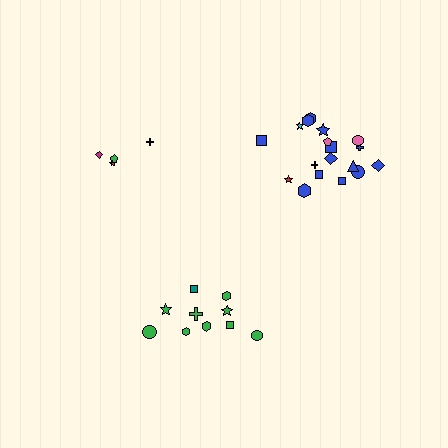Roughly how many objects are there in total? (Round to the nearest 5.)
Roughly 30 objects in total.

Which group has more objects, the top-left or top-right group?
The top-right group.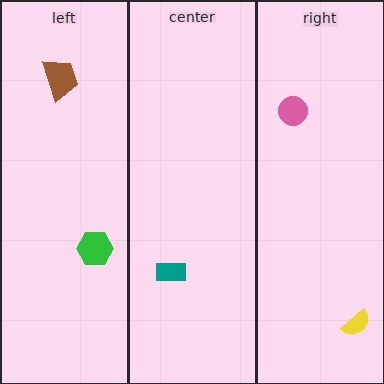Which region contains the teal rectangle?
The center region.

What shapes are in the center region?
The teal rectangle.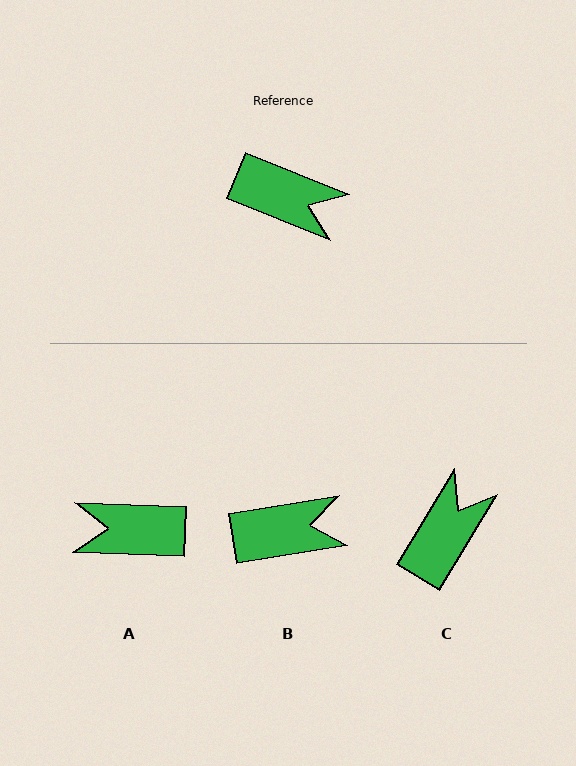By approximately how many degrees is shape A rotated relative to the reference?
Approximately 160 degrees clockwise.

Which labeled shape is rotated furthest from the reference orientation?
A, about 160 degrees away.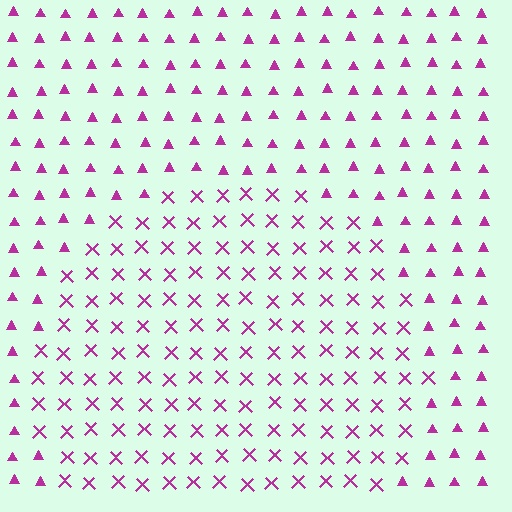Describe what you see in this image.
The image is filled with small magenta elements arranged in a uniform grid. A circle-shaped region contains X marks, while the surrounding area contains triangles. The boundary is defined purely by the change in element shape.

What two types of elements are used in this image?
The image uses X marks inside the circle region and triangles outside it.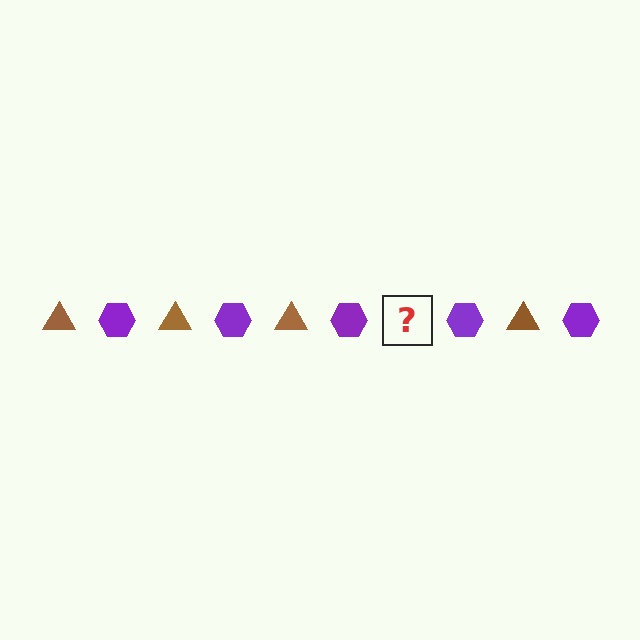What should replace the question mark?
The question mark should be replaced with a brown triangle.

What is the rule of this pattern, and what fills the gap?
The rule is that the pattern alternates between brown triangle and purple hexagon. The gap should be filled with a brown triangle.